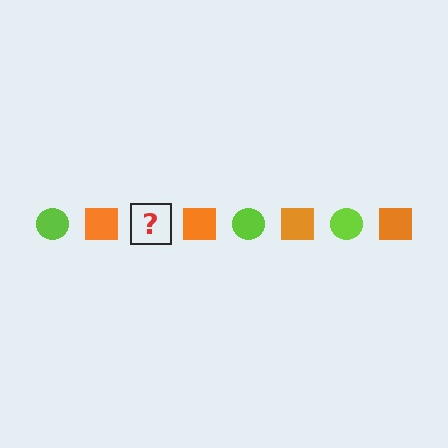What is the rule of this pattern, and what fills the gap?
The rule is that the pattern alternates between lime circle and orange square. The gap should be filled with a lime circle.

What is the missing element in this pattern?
The missing element is a lime circle.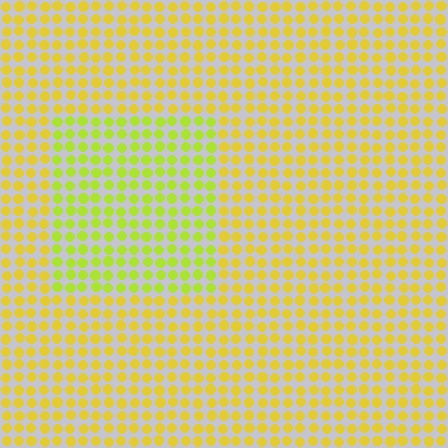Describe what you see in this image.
The image is filled with small yellow elements in a uniform arrangement. A rectangle-shaped region is visible where the elements are tinted to a slightly different hue, forming a subtle color boundary.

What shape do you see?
I see a rectangle.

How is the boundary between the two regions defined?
The boundary is defined purely by a slight shift in hue (about 27 degrees). Spacing, size, and orientation are identical on both sides.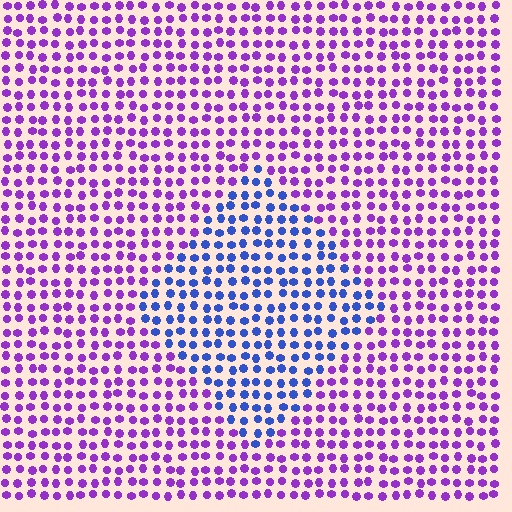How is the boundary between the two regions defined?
The boundary is defined purely by a slight shift in hue (about 53 degrees). Spacing, size, and orientation are identical on both sides.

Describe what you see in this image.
The image is filled with small purple elements in a uniform arrangement. A diamond-shaped region is visible where the elements are tinted to a slightly different hue, forming a subtle color boundary.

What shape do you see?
I see a diamond.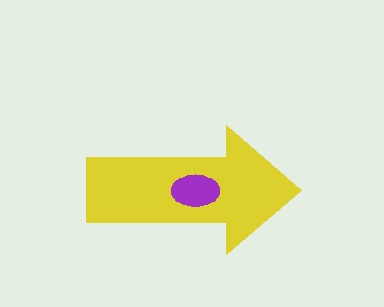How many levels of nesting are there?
2.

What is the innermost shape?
The purple ellipse.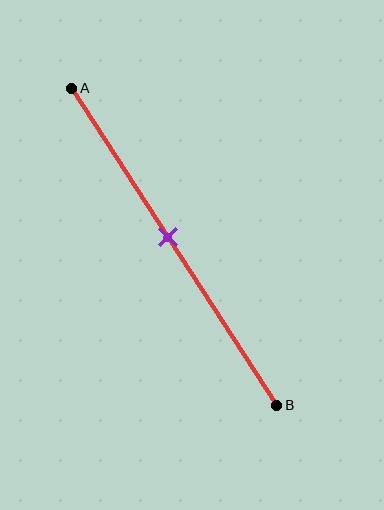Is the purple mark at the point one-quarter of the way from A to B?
No, the mark is at about 45% from A, not at the 25% one-quarter point.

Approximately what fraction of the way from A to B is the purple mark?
The purple mark is approximately 45% of the way from A to B.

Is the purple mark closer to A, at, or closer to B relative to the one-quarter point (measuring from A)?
The purple mark is closer to point B than the one-quarter point of segment AB.